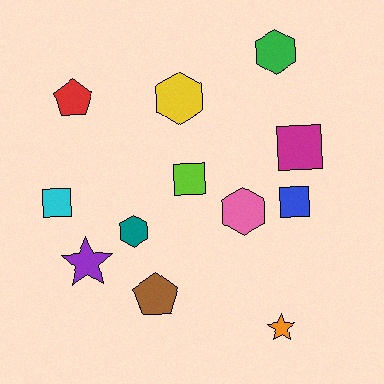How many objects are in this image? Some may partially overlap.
There are 12 objects.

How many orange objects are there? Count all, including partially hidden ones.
There is 1 orange object.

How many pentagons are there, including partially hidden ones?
There are 2 pentagons.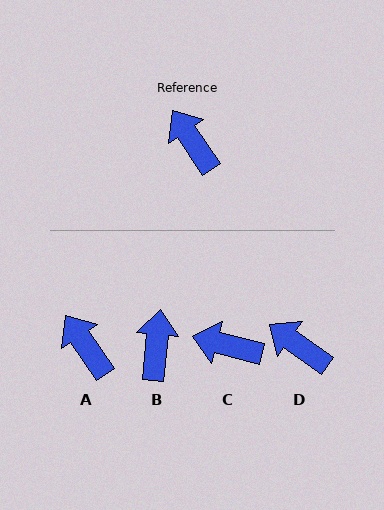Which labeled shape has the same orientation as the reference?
A.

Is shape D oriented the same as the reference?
No, it is off by about 21 degrees.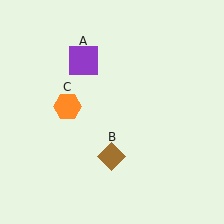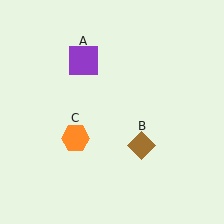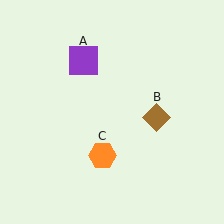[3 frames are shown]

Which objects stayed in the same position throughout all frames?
Purple square (object A) remained stationary.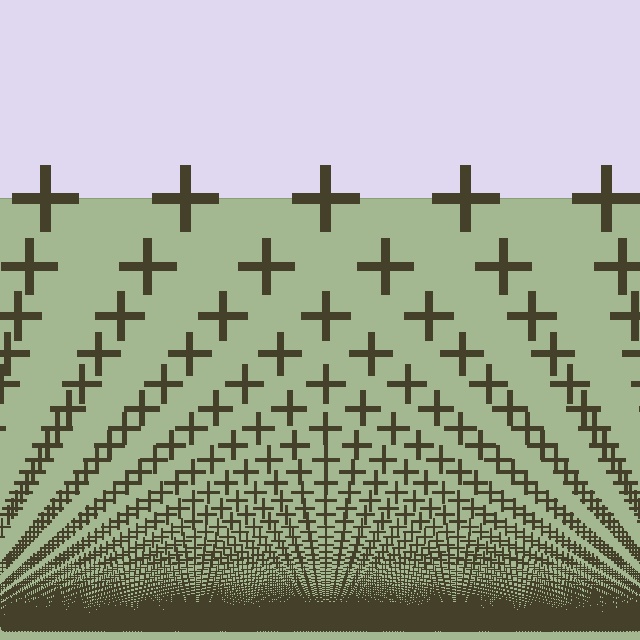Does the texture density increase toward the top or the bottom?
Density increases toward the bottom.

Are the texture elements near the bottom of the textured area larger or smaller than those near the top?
Smaller. The gradient is inverted — elements near the bottom are smaller and denser.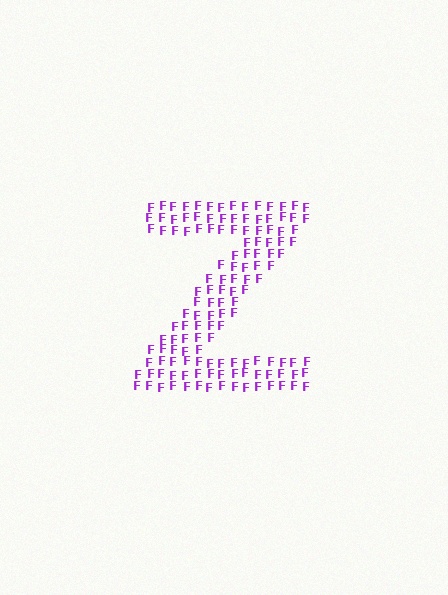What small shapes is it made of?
It is made of small letter F's.